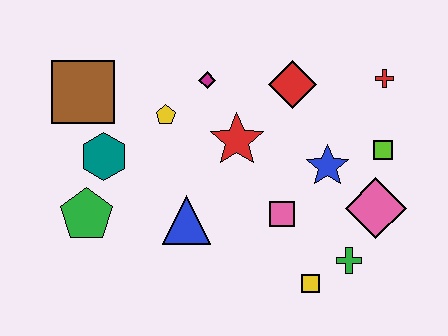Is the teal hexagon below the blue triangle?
No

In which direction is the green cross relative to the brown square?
The green cross is to the right of the brown square.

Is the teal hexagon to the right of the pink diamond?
No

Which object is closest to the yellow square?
The green cross is closest to the yellow square.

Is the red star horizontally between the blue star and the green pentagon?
Yes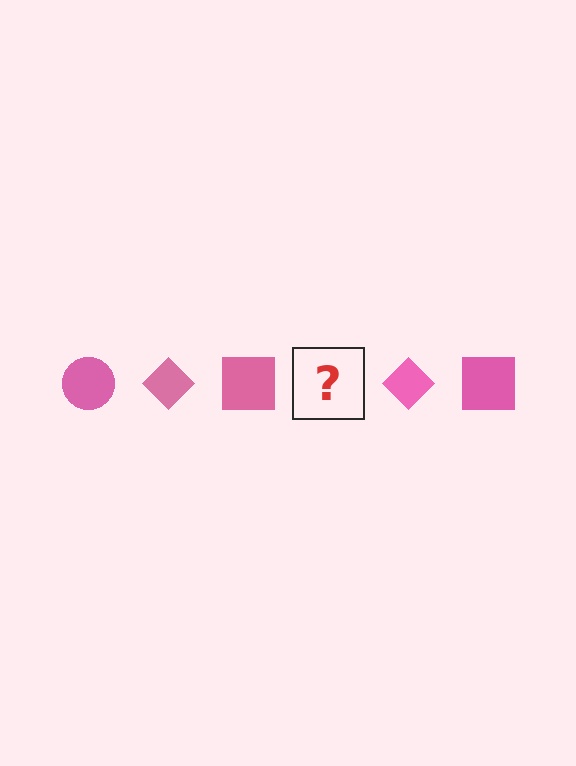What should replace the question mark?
The question mark should be replaced with a pink circle.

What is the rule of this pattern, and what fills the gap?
The rule is that the pattern cycles through circle, diamond, square shapes in pink. The gap should be filled with a pink circle.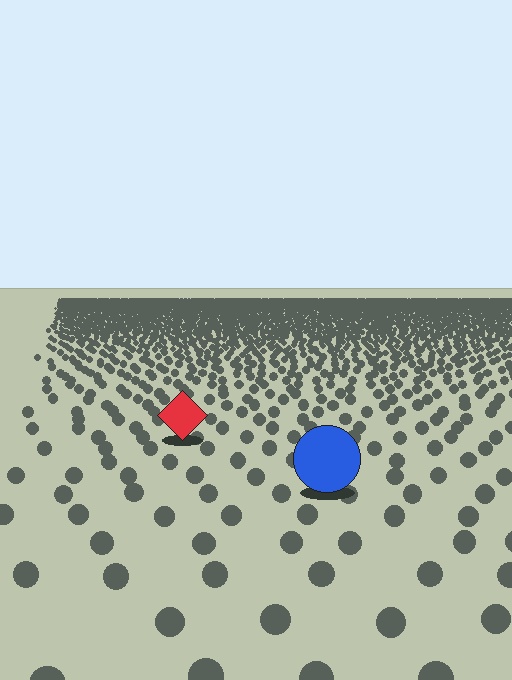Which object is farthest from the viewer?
The red diamond is farthest from the viewer. It appears smaller and the ground texture around it is denser.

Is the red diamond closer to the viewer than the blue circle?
No. The blue circle is closer — you can tell from the texture gradient: the ground texture is coarser near it.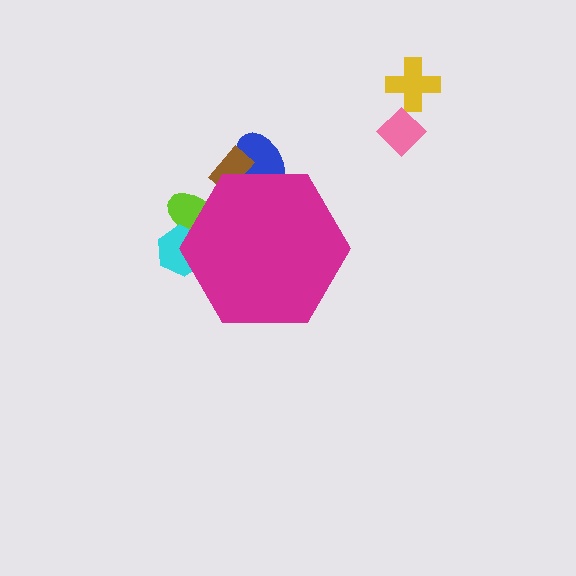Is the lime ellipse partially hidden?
Yes, the lime ellipse is partially hidden behind the magenta hexagon.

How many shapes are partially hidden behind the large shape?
4 shapes are partially hidden.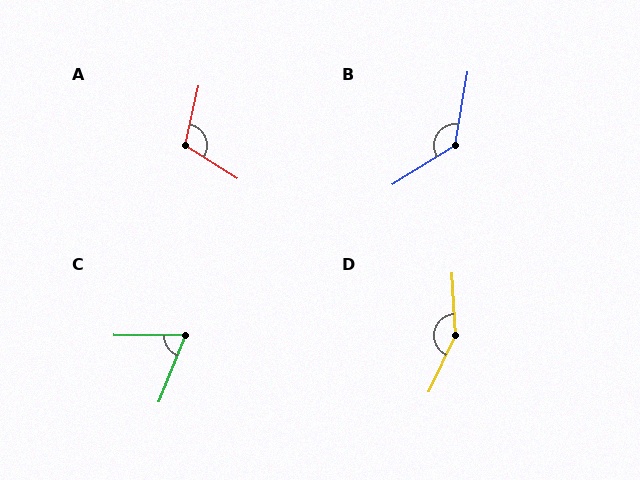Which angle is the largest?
D, at approximately 151 degrees.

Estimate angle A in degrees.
Approximately 110 degrees.